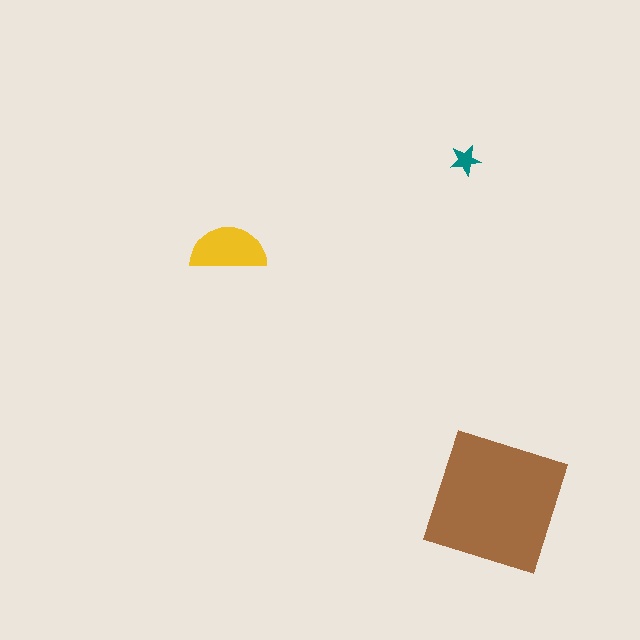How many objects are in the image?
There are 3 objects in the image.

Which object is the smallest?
The teal star.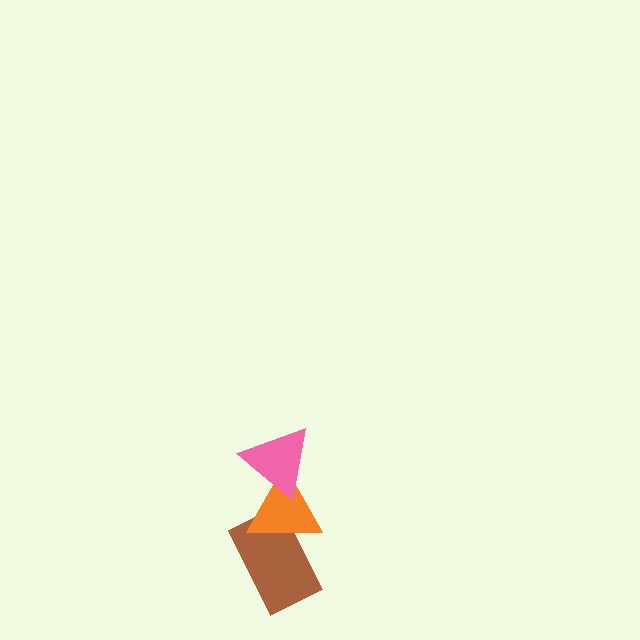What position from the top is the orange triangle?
The orange triangle is 2nd from the top.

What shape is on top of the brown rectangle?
The orange triangle is on top of the brown rectangle.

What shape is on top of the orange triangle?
The pink triangle is on top of the orange triangle.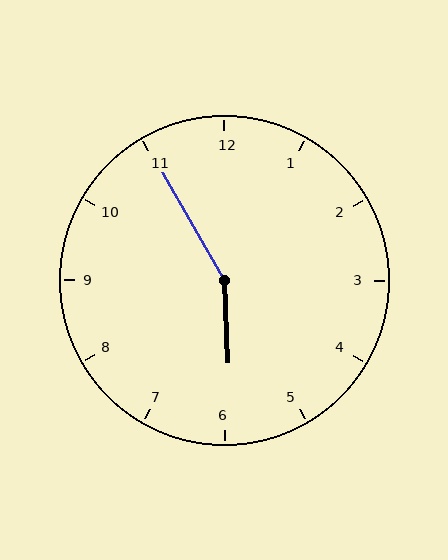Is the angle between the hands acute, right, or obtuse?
It is obtuse.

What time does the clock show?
5:55.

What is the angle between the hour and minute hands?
Approximately 152 degrees.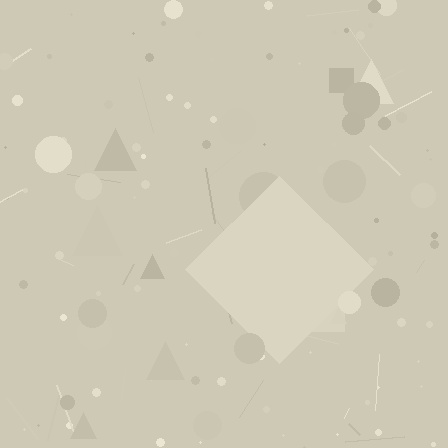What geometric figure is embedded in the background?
A diamond is embedded in the background.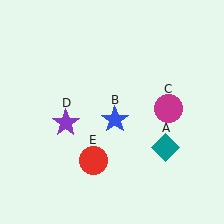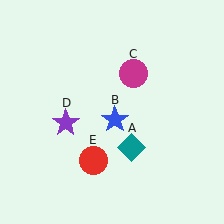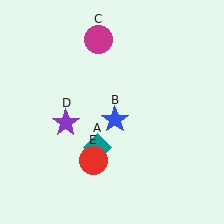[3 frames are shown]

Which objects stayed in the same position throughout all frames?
Blue star (object B) and purple star (object D) and red circle (object E) remained stationary.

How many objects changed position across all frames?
2 objects changed position: teal diamond (object A), magenta circle (object C).